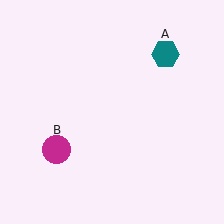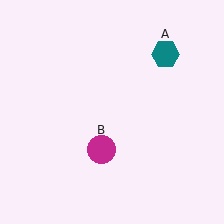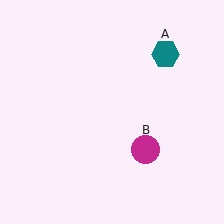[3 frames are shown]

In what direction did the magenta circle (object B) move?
The magenta circle (object B) moved right.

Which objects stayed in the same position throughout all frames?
Teal hexagon (object A) remained stationary.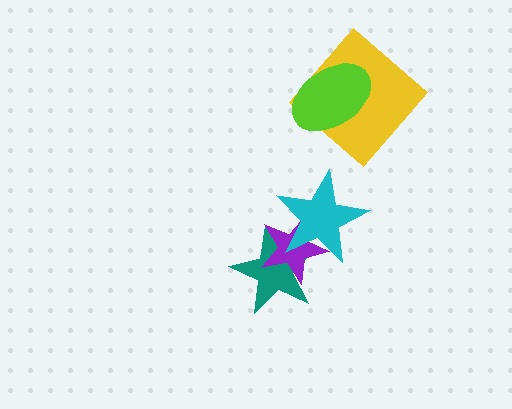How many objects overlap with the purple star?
2 objects overlap with the purple star.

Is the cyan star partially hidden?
No, no other shape covers it.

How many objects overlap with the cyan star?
2 objects overlap with the cyan star.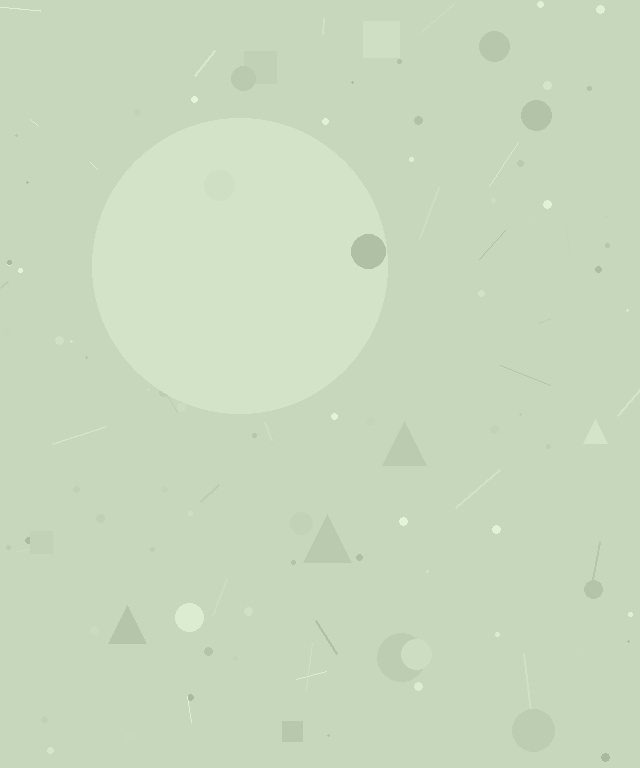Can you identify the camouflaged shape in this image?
The camouflaged shape is a circle.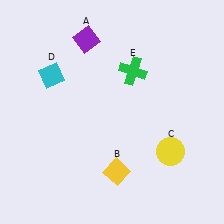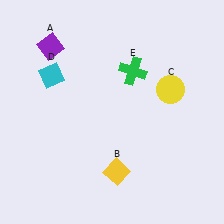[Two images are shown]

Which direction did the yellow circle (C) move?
The yellow circle (C) moved up.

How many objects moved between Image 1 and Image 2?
2 objects moved between the two images.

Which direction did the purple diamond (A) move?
The purple diamond (A) moved left.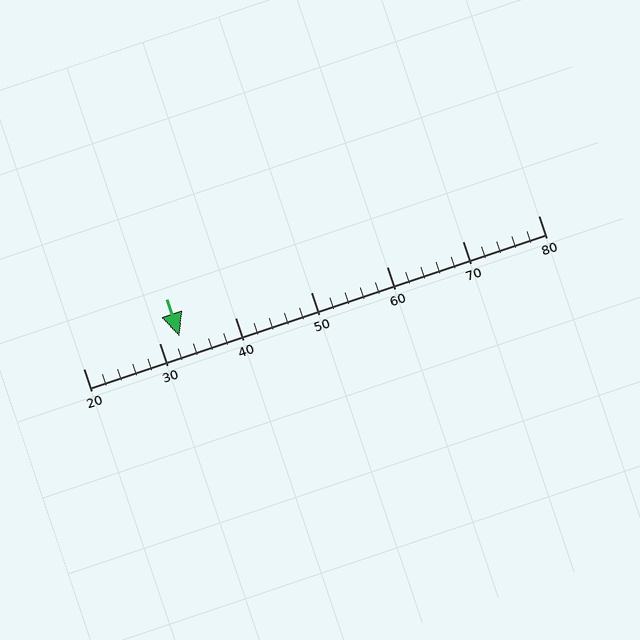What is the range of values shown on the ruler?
The ruler shows values from 20 to 80.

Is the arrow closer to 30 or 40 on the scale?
The arrow is closer to 30.